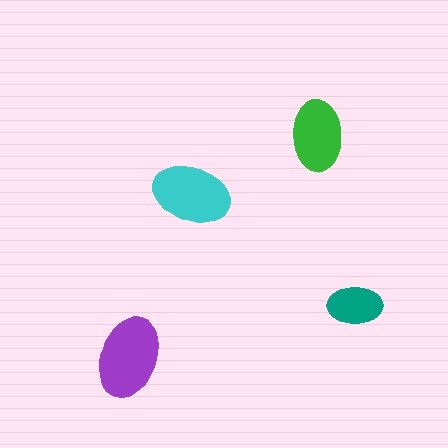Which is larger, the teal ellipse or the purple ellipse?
The purple one.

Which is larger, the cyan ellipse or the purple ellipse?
The purple one.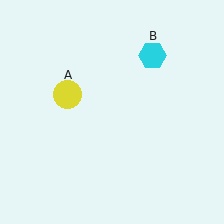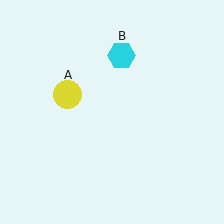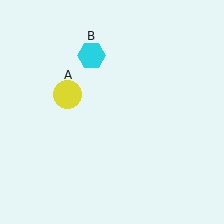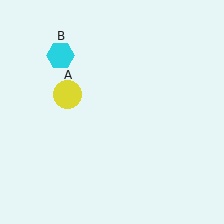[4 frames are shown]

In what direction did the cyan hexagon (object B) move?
The cyan hexagon (object B) moved left.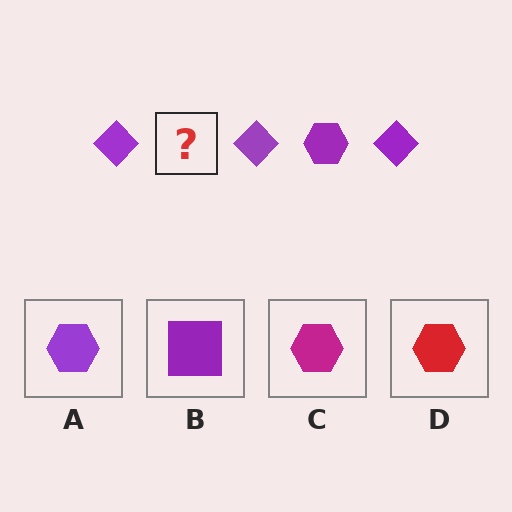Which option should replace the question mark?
Option A.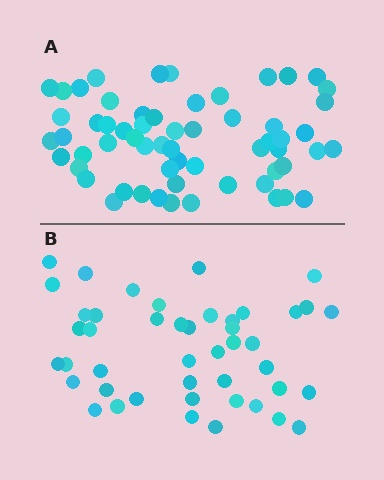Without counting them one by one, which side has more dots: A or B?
Region A (the top region) has more dots.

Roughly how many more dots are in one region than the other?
Region A has approximately 15 more dots than region B.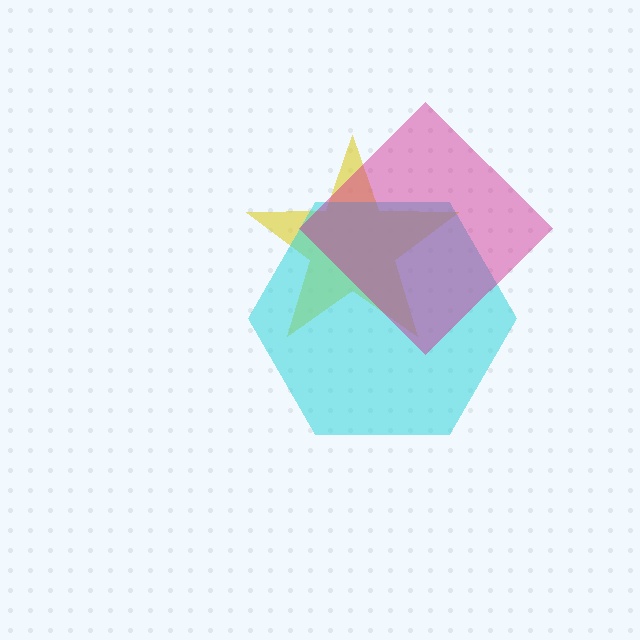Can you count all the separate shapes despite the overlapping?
Yes, there are 3 separate shapes.